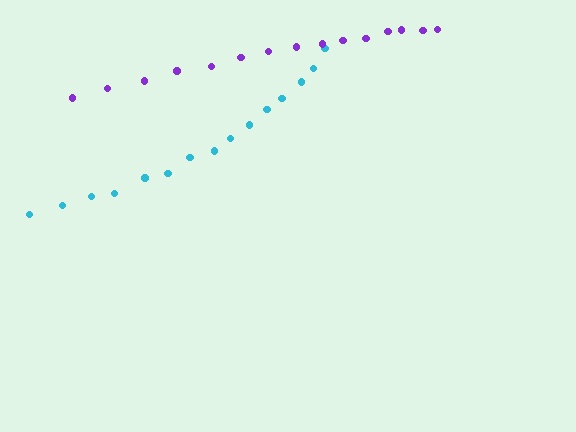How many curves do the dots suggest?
There are 2 distinct paths.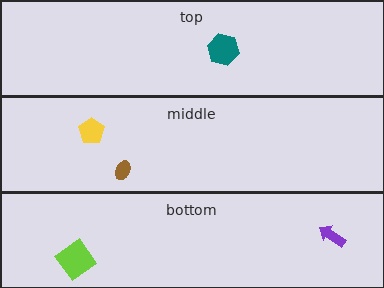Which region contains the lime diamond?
The bottom region.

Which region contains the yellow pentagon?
The middle region.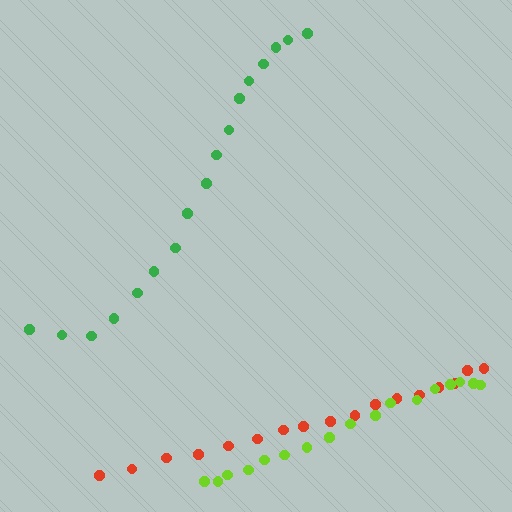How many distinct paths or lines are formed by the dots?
There are 3 distinct paths.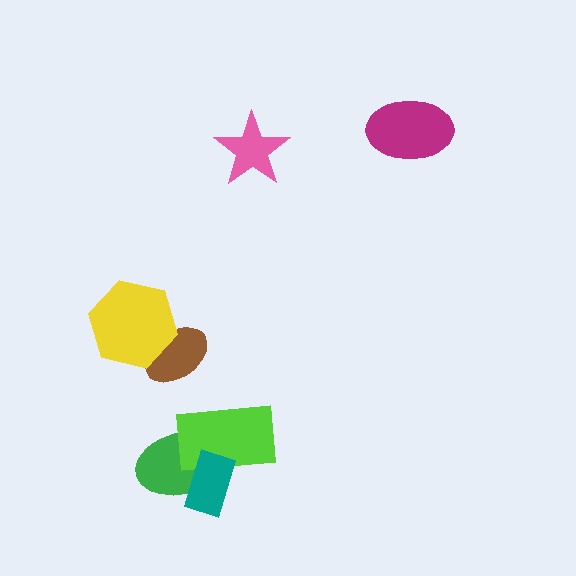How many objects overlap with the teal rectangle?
2 objects overlap with the teal rectangle.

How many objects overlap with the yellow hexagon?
1 object overlaps with the yellow hexagon.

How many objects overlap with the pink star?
0 objects overlap with the pink star.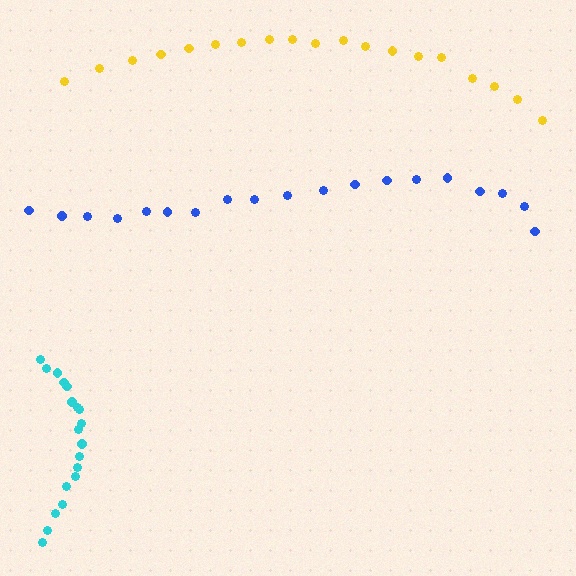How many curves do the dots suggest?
There are 3 distinct paths.